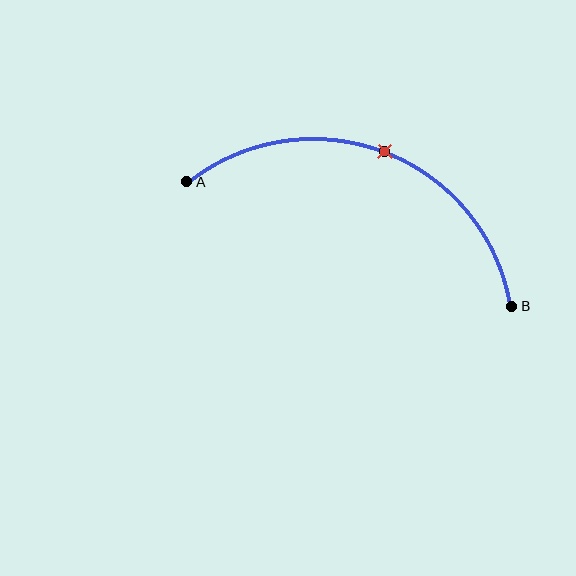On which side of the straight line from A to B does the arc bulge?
The arc bulges above the straight line connecting A and B.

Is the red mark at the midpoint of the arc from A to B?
Yes. The red mark lies on the arc at equal arc-length from both A and B — it is the arc midpoint.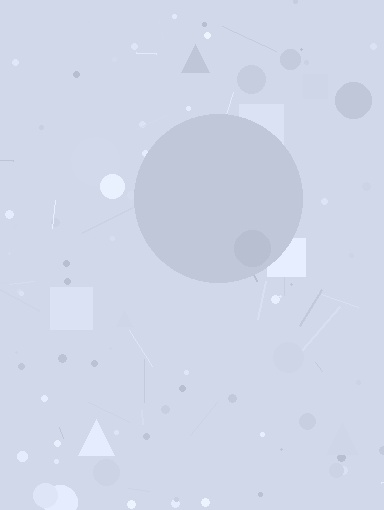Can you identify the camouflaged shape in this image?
The camouflaged shape is a circle.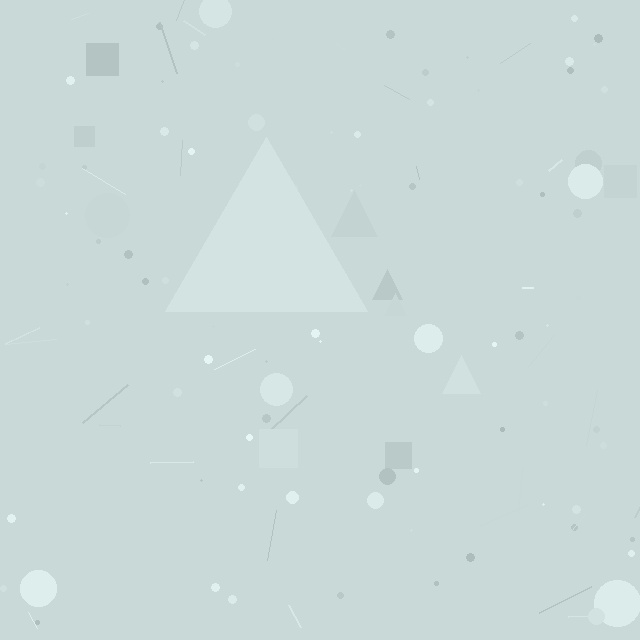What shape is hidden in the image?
A triangle is hidden in the image.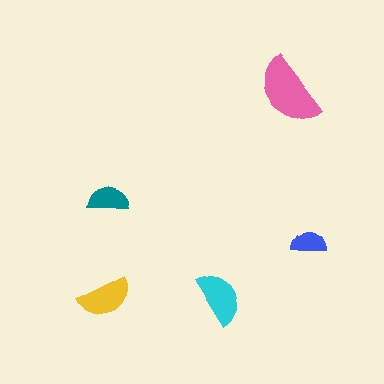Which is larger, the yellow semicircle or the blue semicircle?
The yellow one.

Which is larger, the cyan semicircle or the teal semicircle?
The cyan one.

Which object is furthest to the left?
The teal semicircle is leftmost.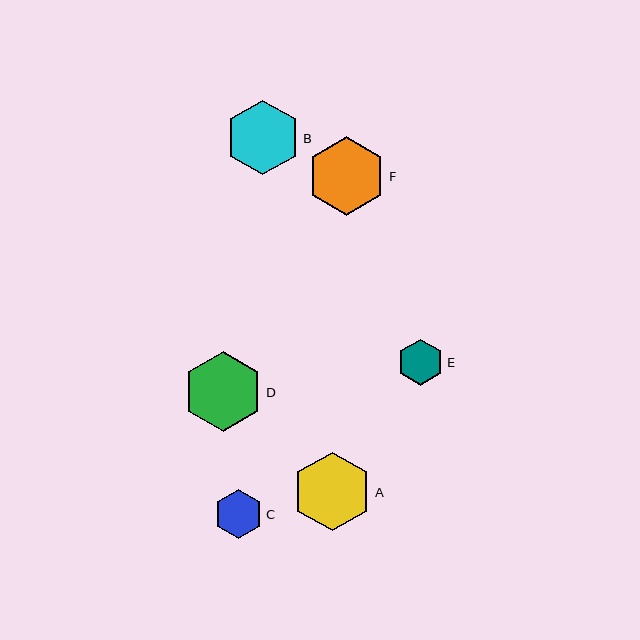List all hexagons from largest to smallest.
From largest to smallest: D, A, F, B, C, E.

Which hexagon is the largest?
Hexagon D is the largest with a size of approximately 80 pixels.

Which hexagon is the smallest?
Hexagon E is the smallest with a size of approximately 46 pixels.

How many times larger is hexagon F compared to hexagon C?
Hexagon F is approximately 1.6 times the size of hexagon C.